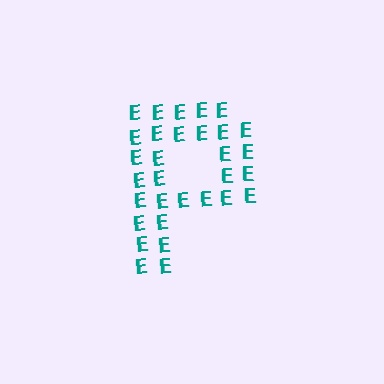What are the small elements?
The small elements are letter E's.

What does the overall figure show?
The overall figure shows the letter P.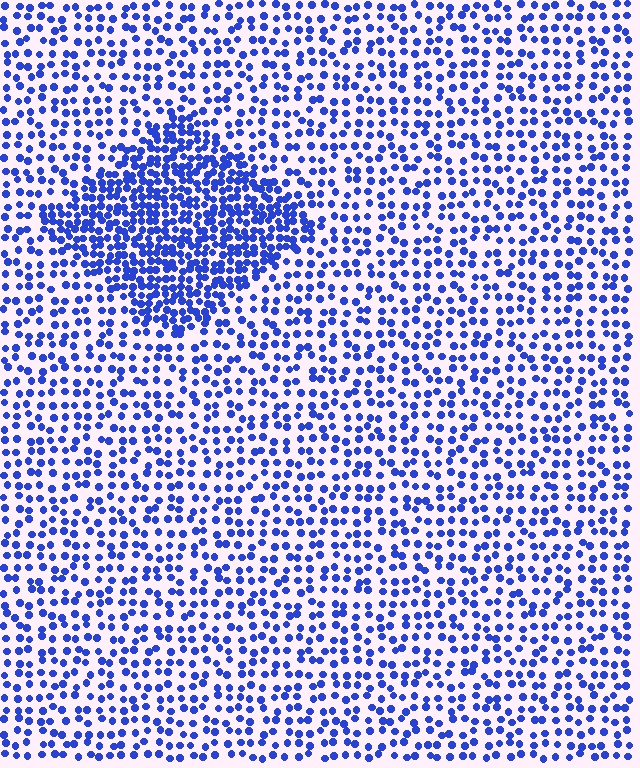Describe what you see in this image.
The image contains small blue elements arranged at two different densities. A diamond-shaped region is visible where the elements are more densely packed than the surrounding area.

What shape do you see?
I see a diamond.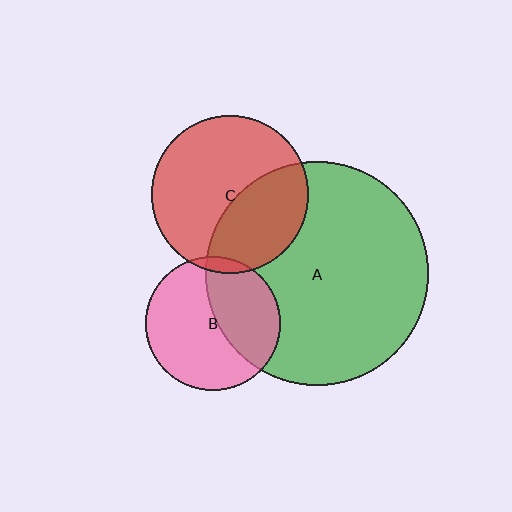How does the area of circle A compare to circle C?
Approximately 2.0 times.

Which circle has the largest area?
Circle A (green).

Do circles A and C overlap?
Yes.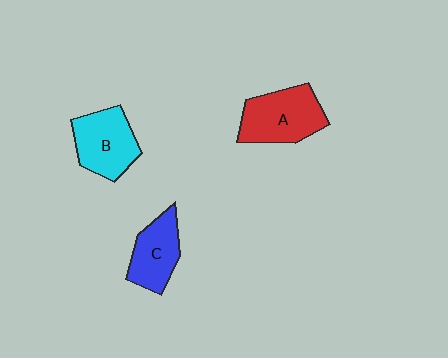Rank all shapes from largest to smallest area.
From largest to smallest: A (red), B (cyan), C (blue).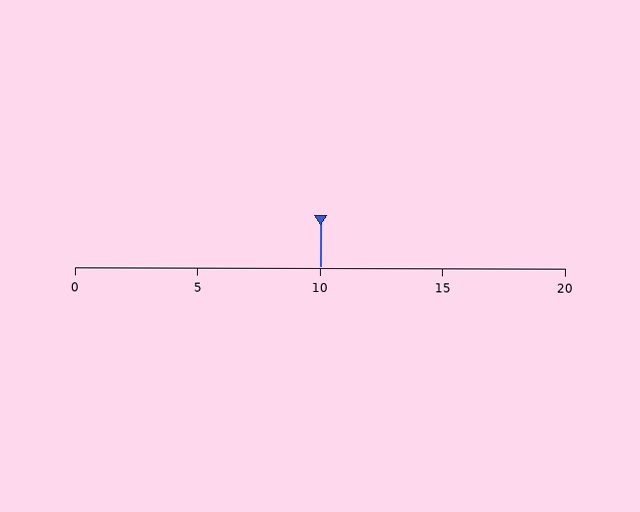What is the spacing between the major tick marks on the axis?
The major ticks are spaced 5 apart.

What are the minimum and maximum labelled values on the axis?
The axis runs from 0 to 20.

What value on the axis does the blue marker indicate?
The marker indicates approximately 10.